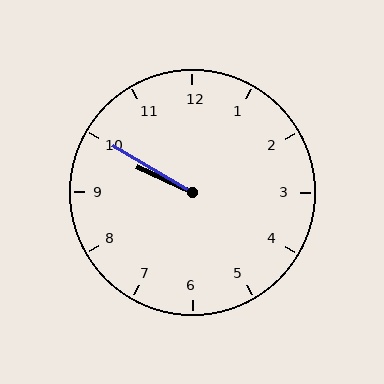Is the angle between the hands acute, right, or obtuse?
It is acute.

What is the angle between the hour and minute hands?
Approximately 5 degrees.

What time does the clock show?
9:50.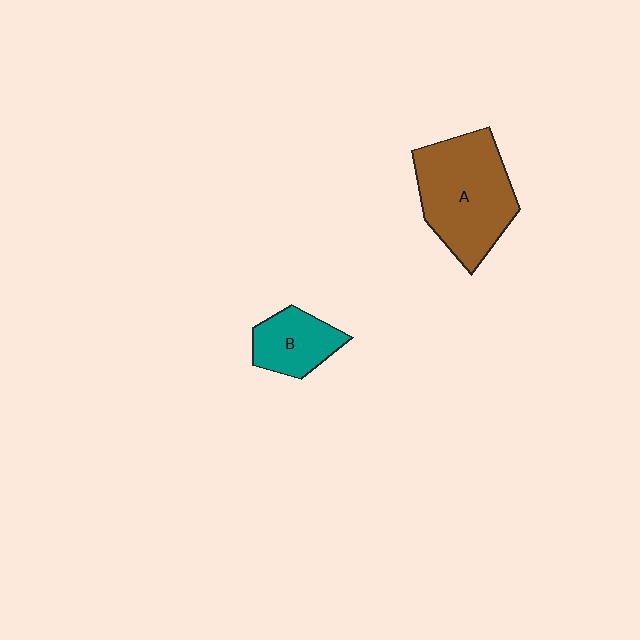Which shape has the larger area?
Shape A (brown).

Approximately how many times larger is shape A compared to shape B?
Approximately 2.1 times.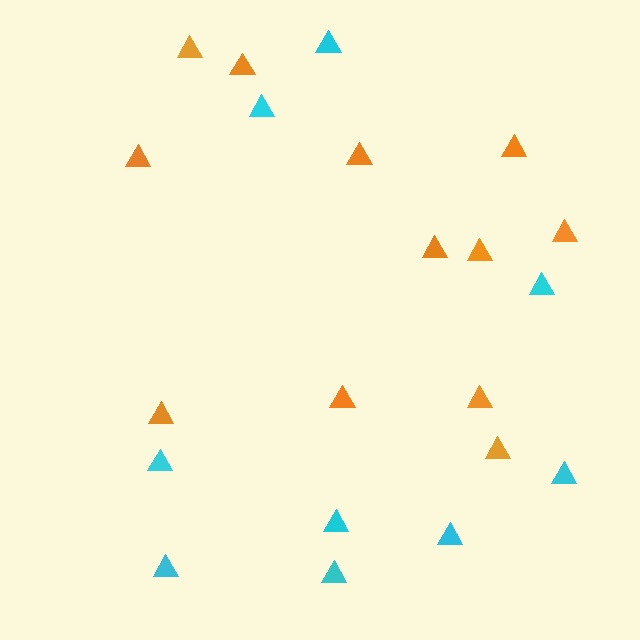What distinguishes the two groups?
There are 2 groups: one group of orange triangles (12) and one group of cyan triangles (9).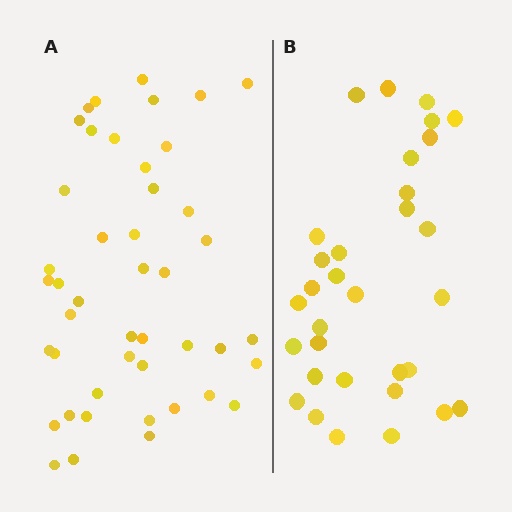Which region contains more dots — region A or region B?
Region A (the left region) has more dots.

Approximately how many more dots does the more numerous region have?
Region A has approximately 15 more dots than region B.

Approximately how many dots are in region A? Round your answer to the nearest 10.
About 40 dots. (The exact count is 45, which rounds to 40.)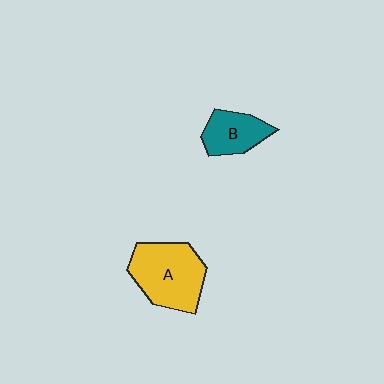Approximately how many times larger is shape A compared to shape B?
Approximately 1.7 times.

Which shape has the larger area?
Shape A (yellow).